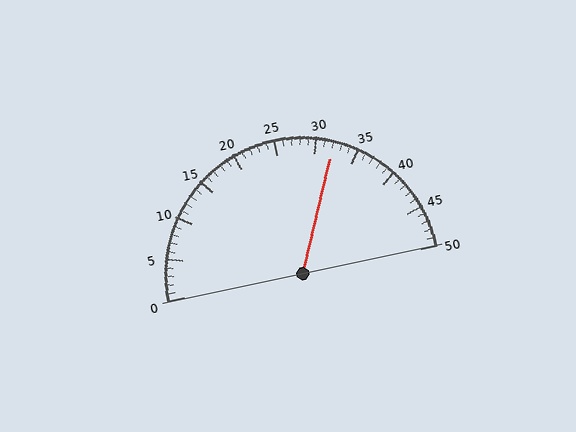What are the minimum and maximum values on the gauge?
The gauge ranges from 0 to 50.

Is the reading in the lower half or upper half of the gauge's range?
The reading is in the upper half of the range (0 to 50).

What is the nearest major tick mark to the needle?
The nearest major tick mark is 30.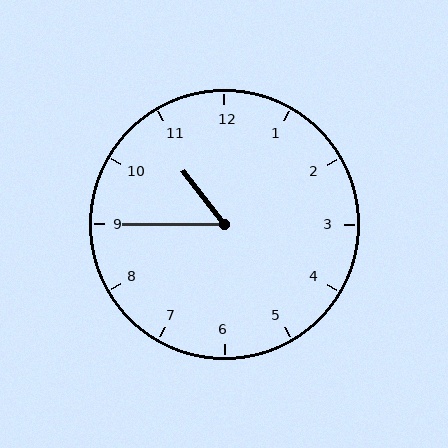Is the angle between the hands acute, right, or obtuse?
It is acute.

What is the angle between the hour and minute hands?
Approximately 52 degrees.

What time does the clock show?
10:45.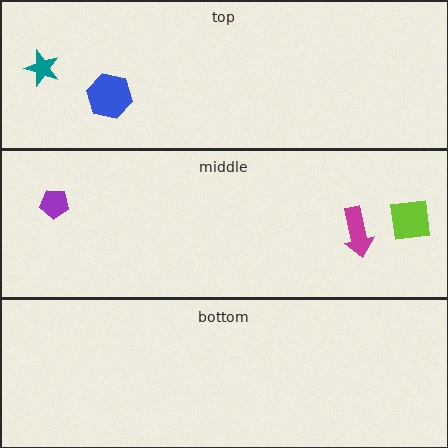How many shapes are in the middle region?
3.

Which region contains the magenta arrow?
The middle region.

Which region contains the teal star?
The top region.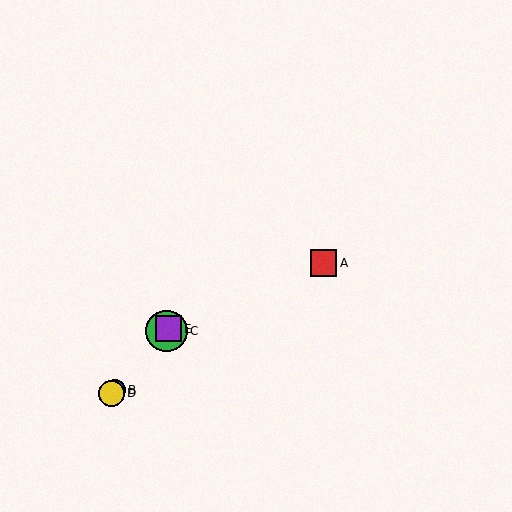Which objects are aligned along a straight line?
Objects B, C, D, E are aligned along a straight line.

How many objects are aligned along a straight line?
4 objects (B, C, D, E) are aligned along a straight line.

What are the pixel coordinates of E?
Object E is at (169, 329).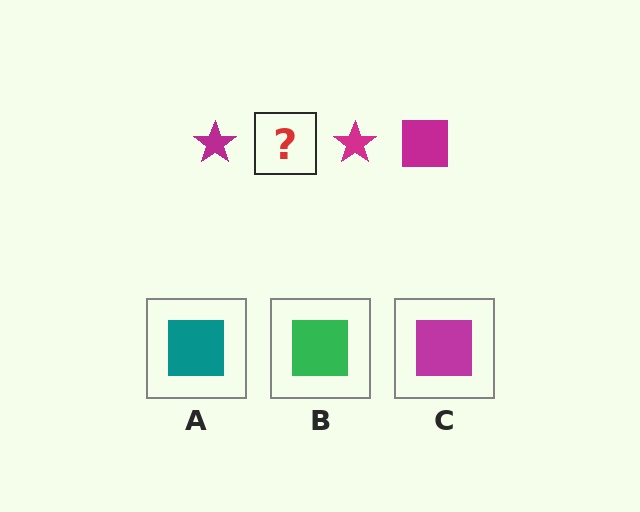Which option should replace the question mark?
Option C.